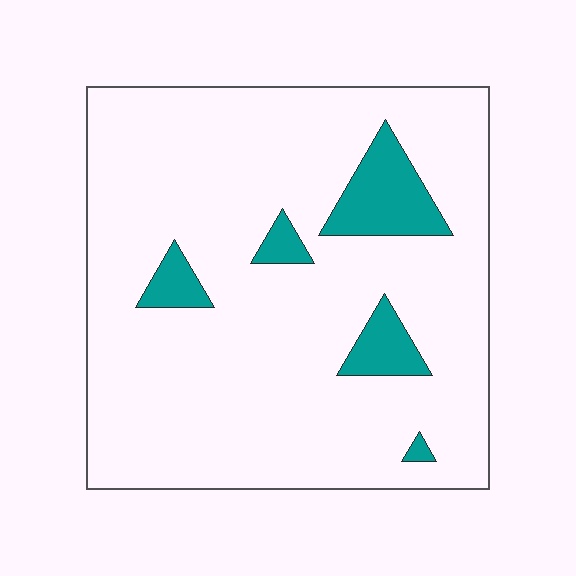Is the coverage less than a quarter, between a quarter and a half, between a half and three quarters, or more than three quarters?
Less than a quarter.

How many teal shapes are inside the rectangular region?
5.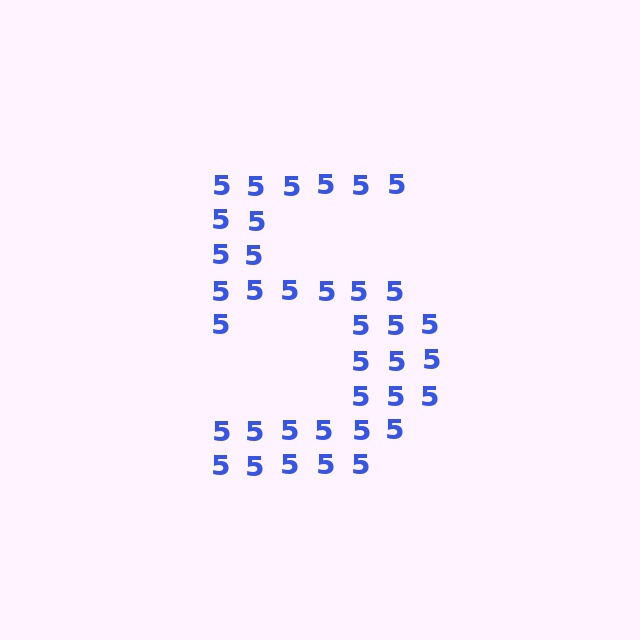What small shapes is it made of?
It is made of small digit 5's.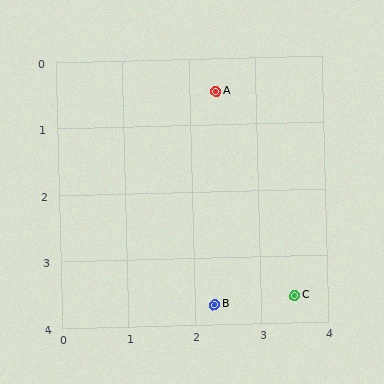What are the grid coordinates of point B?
Point B is at approximately (2.3, 3.7).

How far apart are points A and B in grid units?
Points A and B are about 3.2 grid units apart.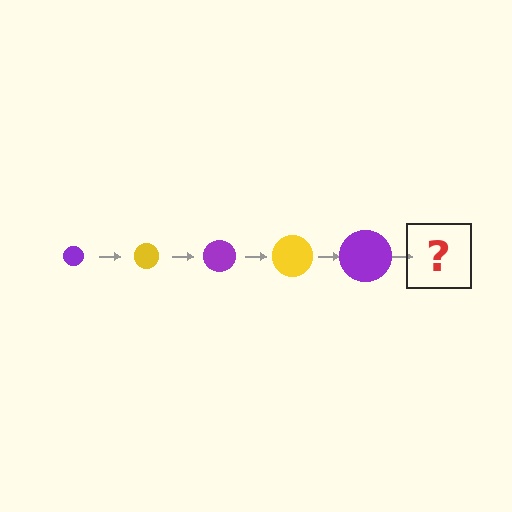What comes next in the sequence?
The next element should be a yellow circle, larger than the previous one.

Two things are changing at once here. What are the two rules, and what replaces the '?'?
The two rules are that the circle grows larger each step and the color cycles through purple and yellow. The '?' should be a yellow circle, larger than the previous one.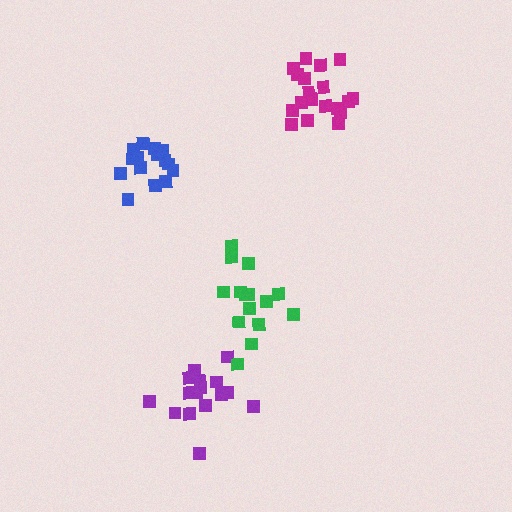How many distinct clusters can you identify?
There are 4 distinct clusters.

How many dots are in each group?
Group 1: 17 dots, Group 2: 20 dots, Group 3: 17 dots, Group 4: 15 dots (69 total).